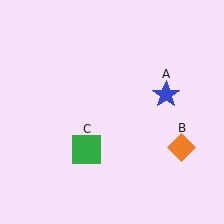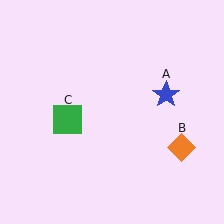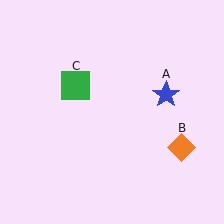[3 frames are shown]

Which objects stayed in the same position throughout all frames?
Blue star (object A) and orange diamond (object B) remained stationary.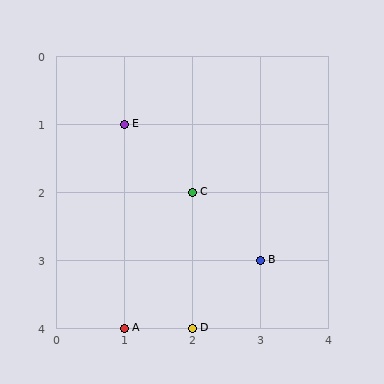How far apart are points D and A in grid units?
Points D and A are 1 column apart.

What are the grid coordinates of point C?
Point C is at grid coordinates (2, 2).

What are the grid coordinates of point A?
Point A is at grid coordinates (1, 4).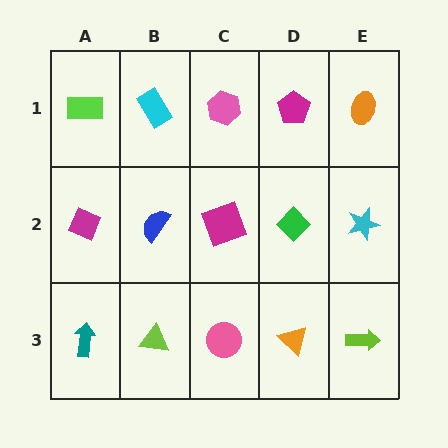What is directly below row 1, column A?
A magenta diamond.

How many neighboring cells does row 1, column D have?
3.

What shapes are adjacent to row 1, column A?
A magenta diamond (row 2, column A), a cyan rectangle (row 1, column B).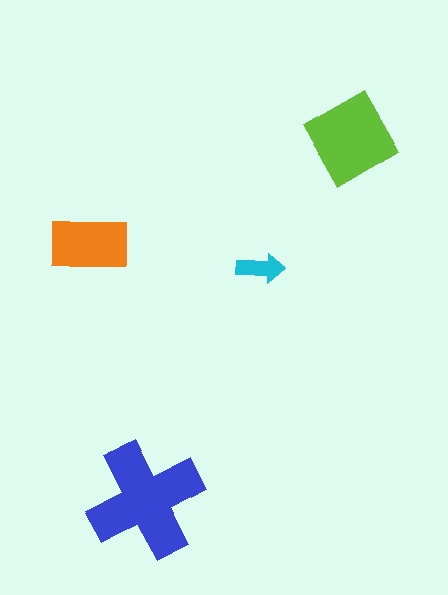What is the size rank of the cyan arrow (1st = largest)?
4th.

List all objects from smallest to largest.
The cyan arrow, the orange rectangle, the lime square, the blue cross.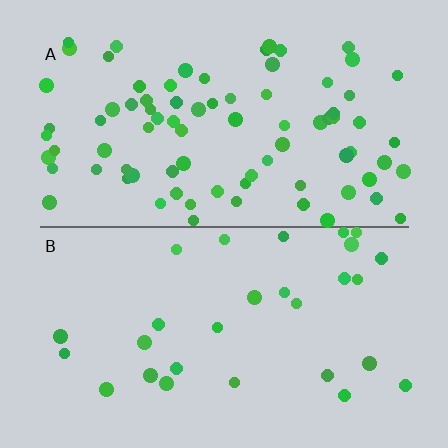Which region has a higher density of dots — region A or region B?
A (the top).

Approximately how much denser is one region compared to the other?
Approximately 2.8× — region A over region B.